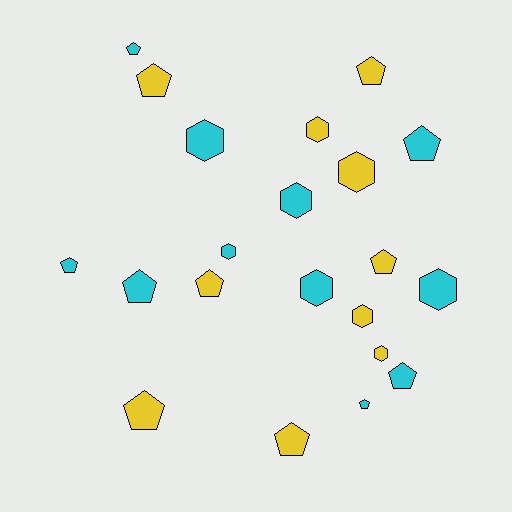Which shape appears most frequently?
Pentagon, with 12 objects.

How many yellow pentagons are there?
There are 6 yellow pentagons.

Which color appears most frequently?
Cyan, with 11 objects.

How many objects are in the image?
There are 21 objects.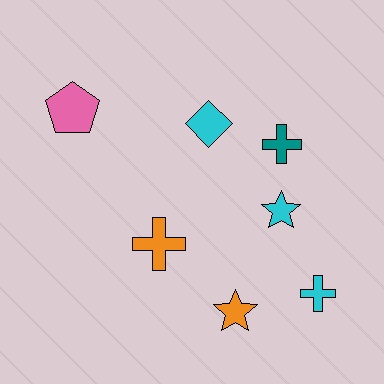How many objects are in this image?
There are 7 objects.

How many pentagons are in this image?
There is 1 pentagon.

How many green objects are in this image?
There are no green objects.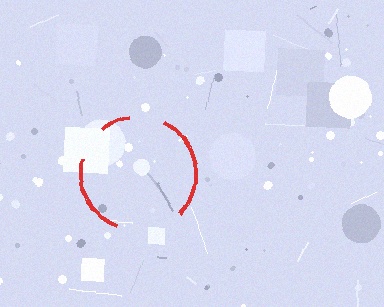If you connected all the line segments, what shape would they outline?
They would outline a circle.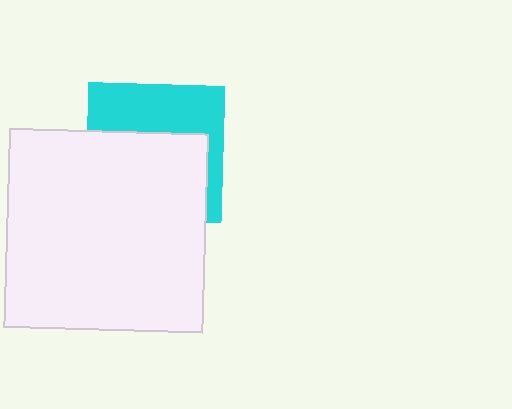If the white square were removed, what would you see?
You would see the complete cyan square.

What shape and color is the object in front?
The object in front is a white square.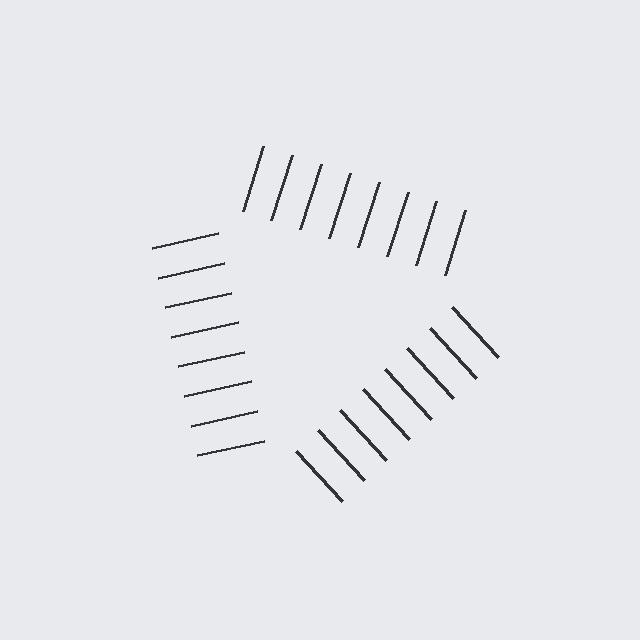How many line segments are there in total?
24 — 8 along each of the 3 edges.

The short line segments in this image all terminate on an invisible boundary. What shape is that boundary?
An illusory triangle — the line segments terminate on its edges but no continuous stroke is drawn.